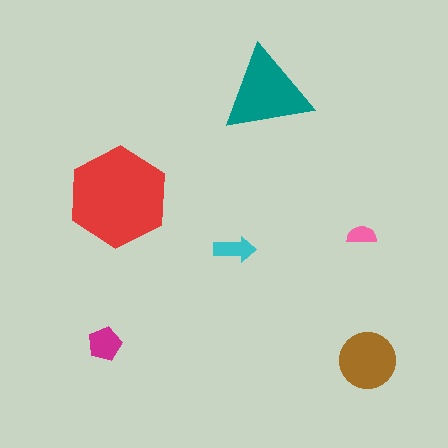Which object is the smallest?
The pink semicircle.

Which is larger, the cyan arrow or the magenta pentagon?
The magenta pentagon.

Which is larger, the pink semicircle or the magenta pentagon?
The magenta pentagon.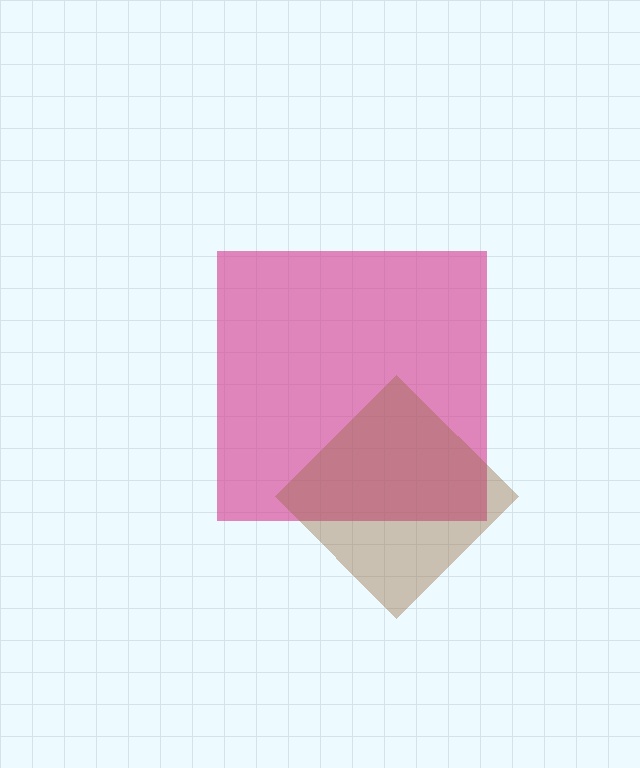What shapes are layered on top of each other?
The layered shapes are: a magenta square, a brown diamond.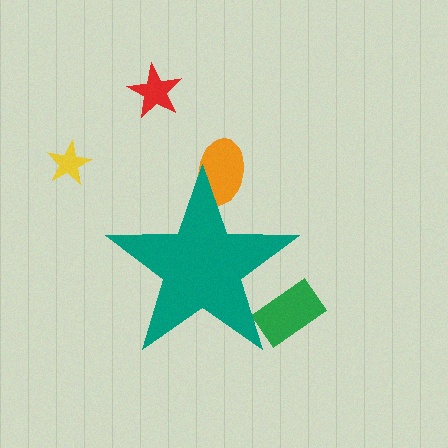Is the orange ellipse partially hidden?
Yes, the orange ellipse is partially hidden behind the teal star.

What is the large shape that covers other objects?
A teal star.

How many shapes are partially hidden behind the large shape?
2 shapes are partially hidden.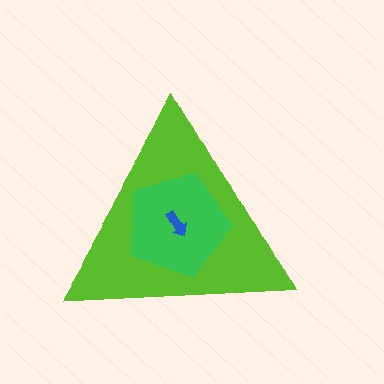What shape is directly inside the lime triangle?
The green pentagon.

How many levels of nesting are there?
3.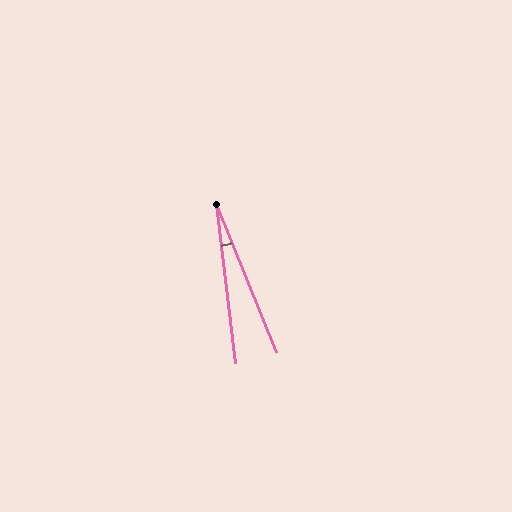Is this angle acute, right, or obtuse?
It is acute.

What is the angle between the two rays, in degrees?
Approximately 15 degrees.